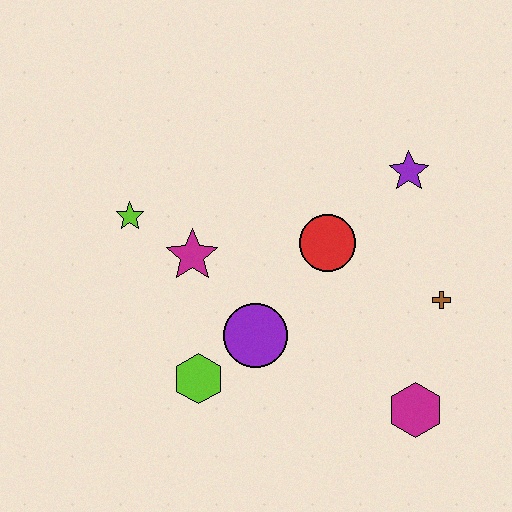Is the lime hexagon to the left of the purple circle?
Yes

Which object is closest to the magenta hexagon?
The brown cross is closest to the magenta hexagon.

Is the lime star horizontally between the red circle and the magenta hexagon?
No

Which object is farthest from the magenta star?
The magenta hexagon is farthest from the magenta star.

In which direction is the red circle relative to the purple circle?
The red circle is above the purple circle.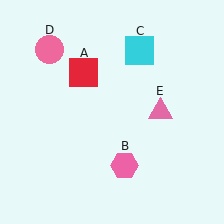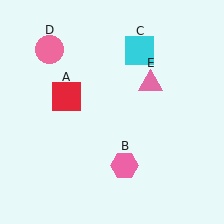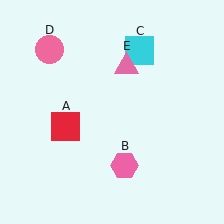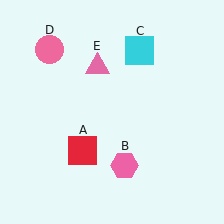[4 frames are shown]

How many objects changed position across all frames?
2 objects changed position: red square (object A), pink triangle (object E).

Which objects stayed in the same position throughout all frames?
Pink hexagon (object B) and cyan square (object C) and pink circle (object D) remained stationary.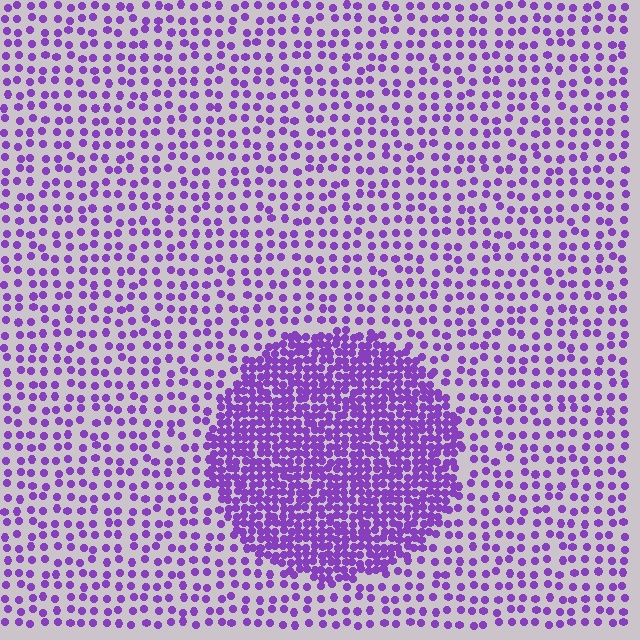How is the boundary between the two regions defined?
The boundary is defined by a change in element density (approximately 2.6x ratio). All elements are the same color, size, and shape.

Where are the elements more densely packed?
The elements are more densely packed inside the circle boundary.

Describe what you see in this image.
The image contains small purple elements arranged at two different densities. A circle-shaped region is visible where the elements are more densely packed than the surrounding area.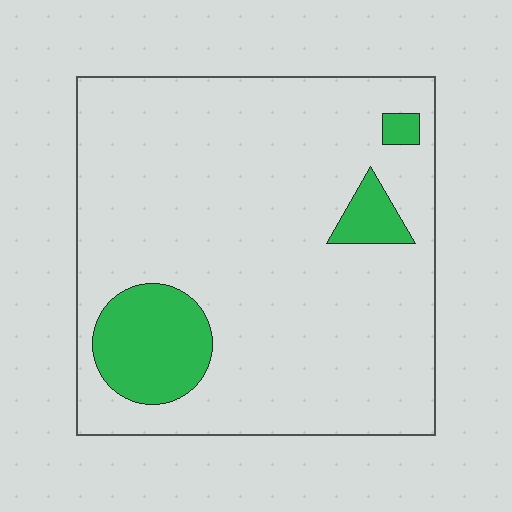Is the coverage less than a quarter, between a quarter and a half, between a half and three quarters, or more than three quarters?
Less than a quarter.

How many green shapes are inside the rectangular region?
3.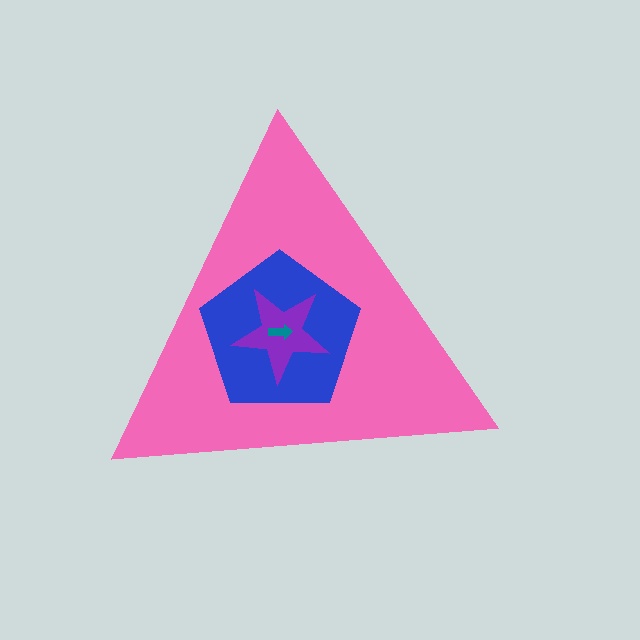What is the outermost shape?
The pink triangle.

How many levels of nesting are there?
4.